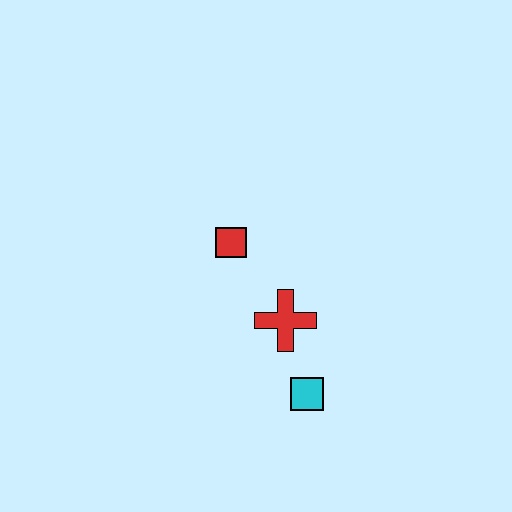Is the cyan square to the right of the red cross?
Yes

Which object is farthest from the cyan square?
The red square is farthest from the cyan square.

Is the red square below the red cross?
No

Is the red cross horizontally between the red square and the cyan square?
Yes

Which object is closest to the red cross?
The cyan square is closest to the red cross.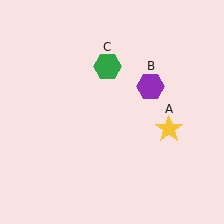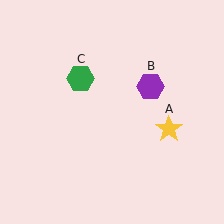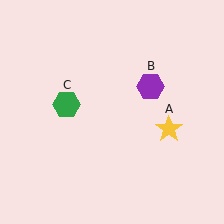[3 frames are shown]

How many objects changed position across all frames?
1 object changed position: green hexagon (object C).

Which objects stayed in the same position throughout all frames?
Yellow star (object A) and purple hexagon (object B) remained stationary.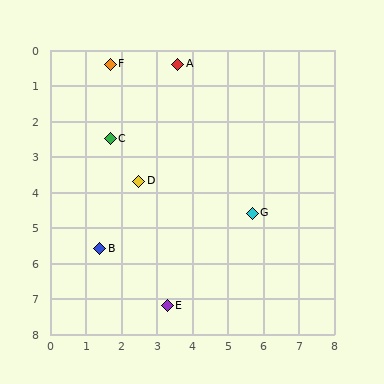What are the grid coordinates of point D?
Point D is at approximately (2.5, 3.7).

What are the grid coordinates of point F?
Point F is at approximately (1.7, 0.4).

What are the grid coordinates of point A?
Point A is at approximately (3.6, 0.4).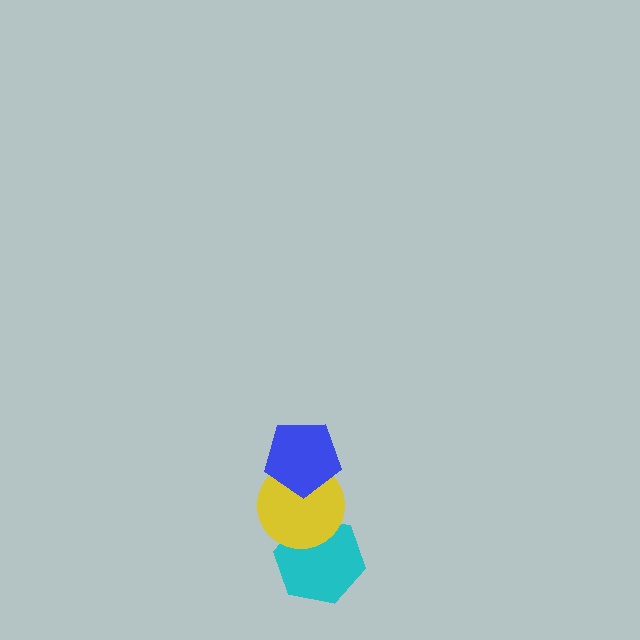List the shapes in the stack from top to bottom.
From top to bottom: the blue pentagon, the yellow circle, the cyan hexagon.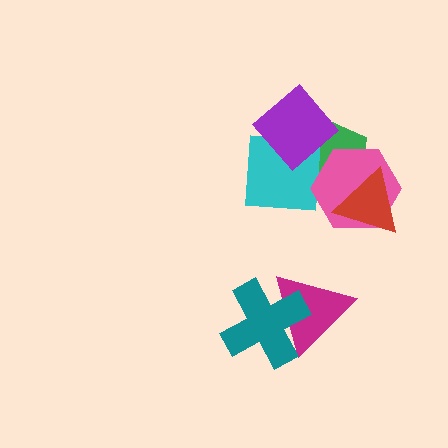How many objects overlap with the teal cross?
1 object overlaps with the teal cross.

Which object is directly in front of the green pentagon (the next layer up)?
The cyan square is directly in front of the green pentagon.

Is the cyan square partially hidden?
Yes, it is partially covered by another shape.